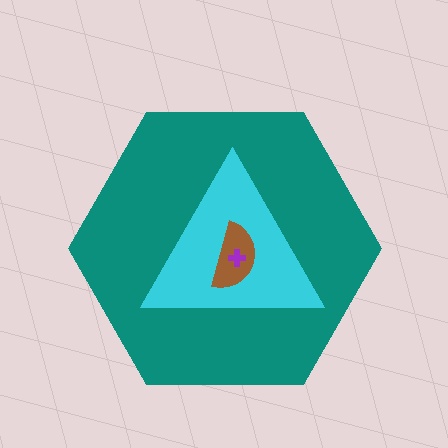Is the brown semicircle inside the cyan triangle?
Yes.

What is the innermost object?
The purple cross.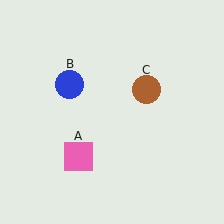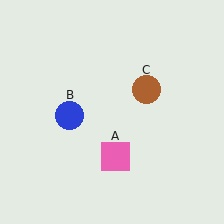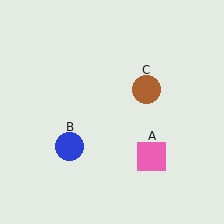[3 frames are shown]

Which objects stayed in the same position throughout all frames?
Brown circle (object C) remained stationary.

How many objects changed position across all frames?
2 objects changed position: pink square (object A), blue circle (object B).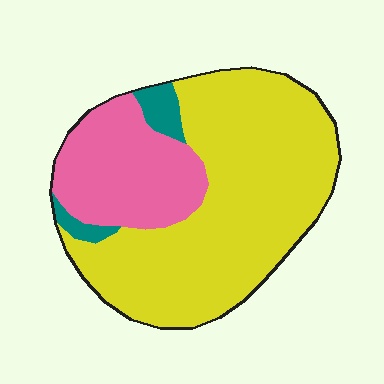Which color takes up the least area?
Teal, at roughly 5%.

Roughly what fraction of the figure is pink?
Pink covers 26% of the figure.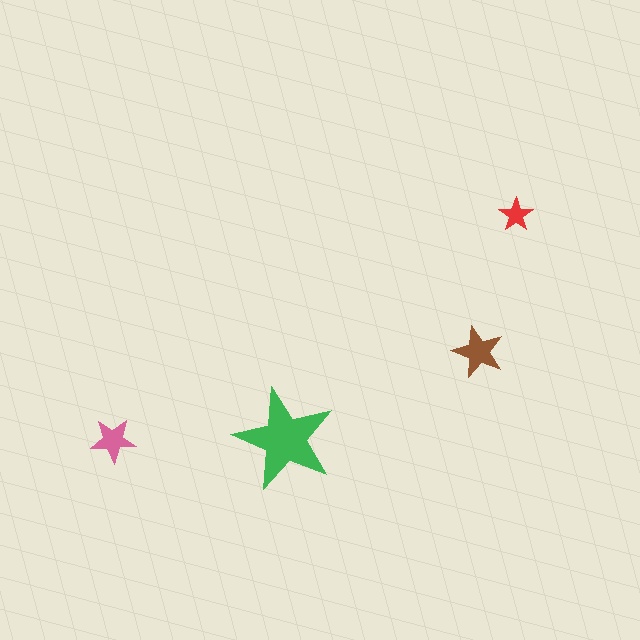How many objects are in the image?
There are 4 objects in the image.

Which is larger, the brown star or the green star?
The green one.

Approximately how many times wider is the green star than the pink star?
About 2.5 times wider.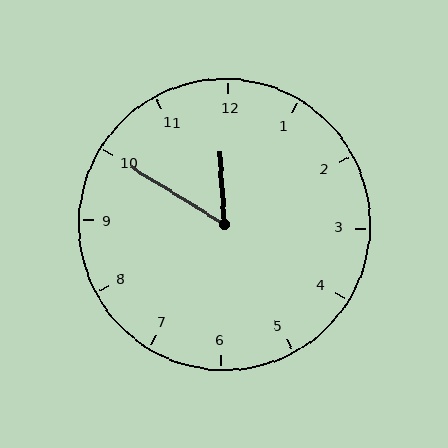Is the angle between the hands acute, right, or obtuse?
It is acute.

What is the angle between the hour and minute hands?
Approximately 55 degrees.